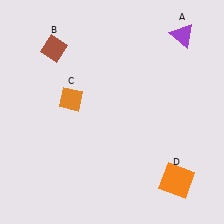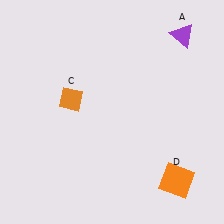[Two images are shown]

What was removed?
The brown diamond (B) was removed in Image 2.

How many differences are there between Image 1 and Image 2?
There is 1 difference between the two images.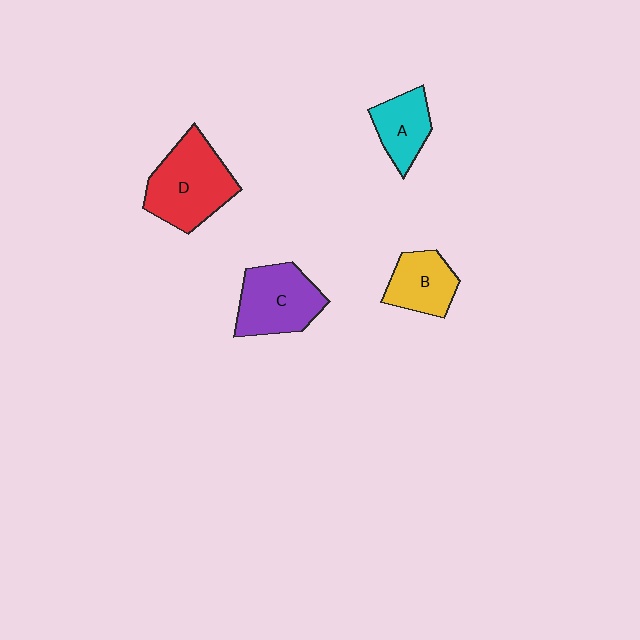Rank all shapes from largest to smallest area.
From largest to smallest: D (red), C (purple), B (yellow), A (cyan).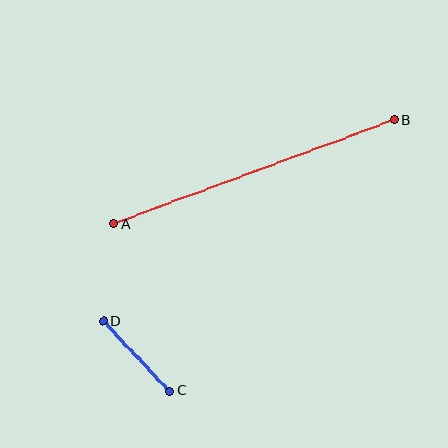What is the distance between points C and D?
The distance is approximately 96 pixels.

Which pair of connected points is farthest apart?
Points A and B are farthest apart.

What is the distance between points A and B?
The distance is approximately 299 pixels.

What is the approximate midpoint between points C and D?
The midpoint is at approximately (136, 356) pixels.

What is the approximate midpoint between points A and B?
The midpoint is at approximately (254, 172) pixels.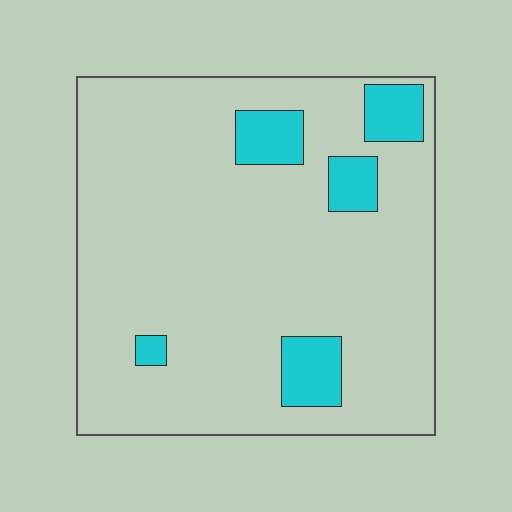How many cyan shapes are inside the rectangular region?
5.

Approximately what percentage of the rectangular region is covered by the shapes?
Approximately 10%.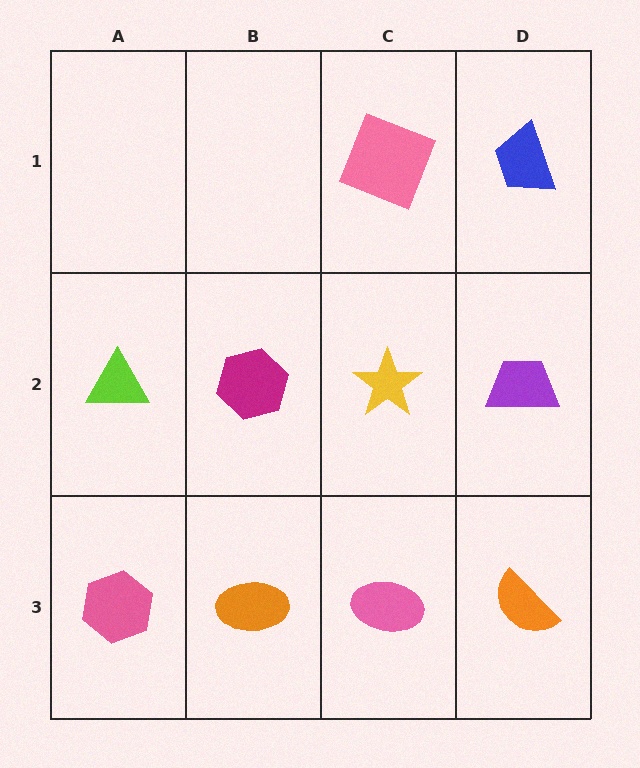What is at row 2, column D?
A purple trapezoid.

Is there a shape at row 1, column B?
No, that cell is empty.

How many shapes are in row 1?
2 shapes.